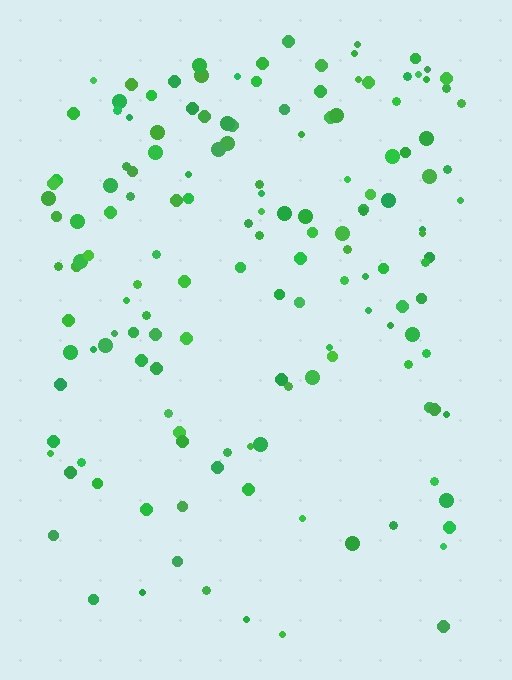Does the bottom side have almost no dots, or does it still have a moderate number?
Still a moderate number, just noticeably fewer than the top.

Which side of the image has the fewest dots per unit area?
The bottom.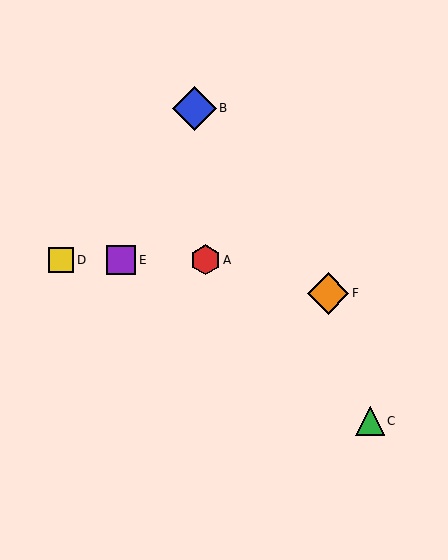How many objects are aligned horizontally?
3 objects (A, D, E) are aligned horizontally.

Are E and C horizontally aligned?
No, E is at y≈260 and C is at y≈421.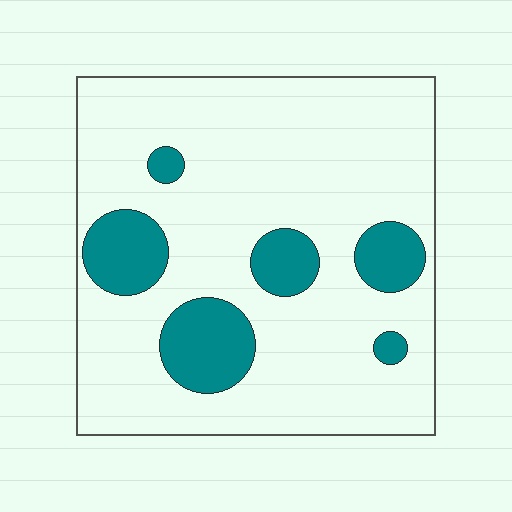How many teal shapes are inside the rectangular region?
6.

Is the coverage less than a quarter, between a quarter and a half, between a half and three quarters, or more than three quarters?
Less than a quarter.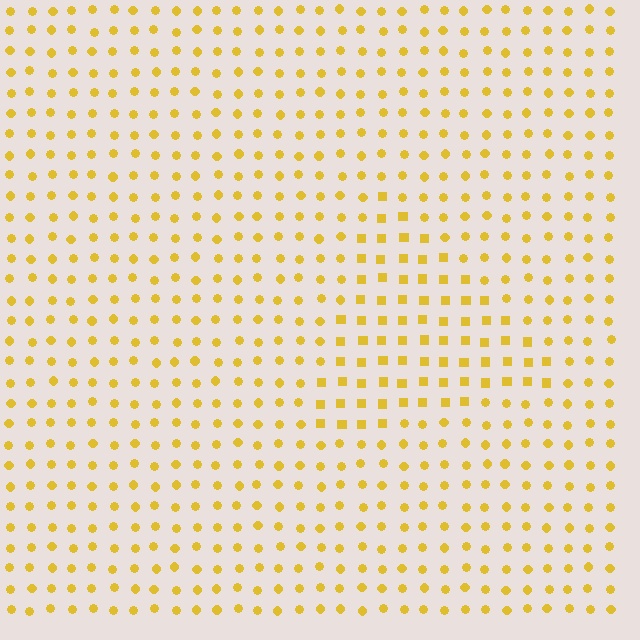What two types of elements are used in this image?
The image uses squares inside the triangle region and circles outside it.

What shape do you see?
I see a triangle.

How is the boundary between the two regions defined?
The boundary is defined by a change in element shape: squares inside vs. circles outside. All elements share the same color and spacing.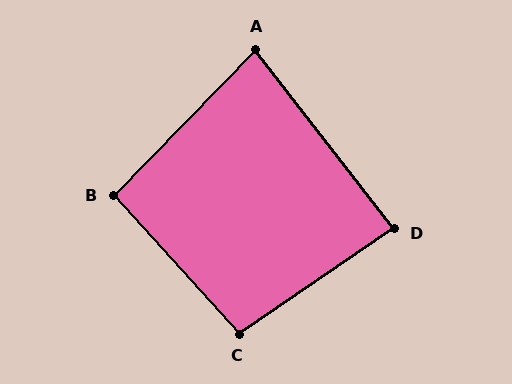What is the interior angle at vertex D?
Approximately 87 degrees (approximately right).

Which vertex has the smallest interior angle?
A, at approximately 82 degrees.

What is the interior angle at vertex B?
Approximately 93 degrees (approximately right).